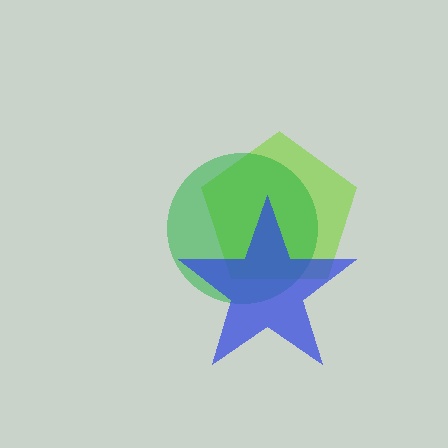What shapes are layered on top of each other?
The layered shapes are: a lime pentagon, a green circle, a blue star.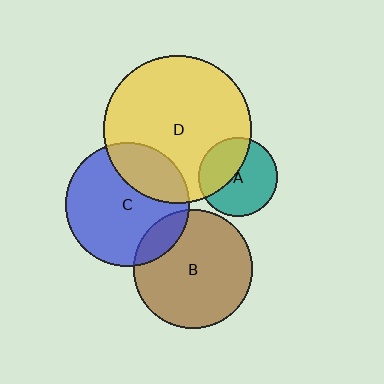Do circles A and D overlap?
Yes.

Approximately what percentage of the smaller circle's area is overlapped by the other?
Approximately 40%.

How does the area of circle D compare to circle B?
Approximately 1.6 times.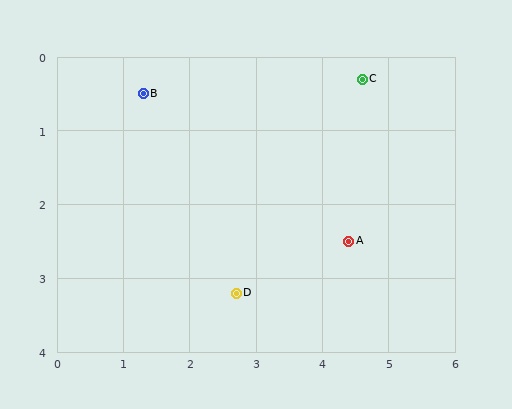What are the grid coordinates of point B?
Point B is at approximately (1.3, 0.5).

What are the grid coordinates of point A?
Point A is at approximately (4.4, 2.5).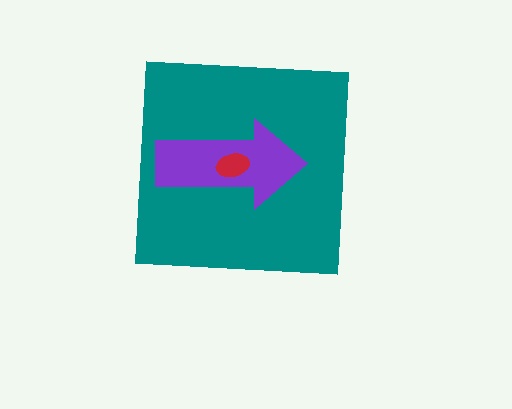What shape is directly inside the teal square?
The purple arrow.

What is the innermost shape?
The red ellipse.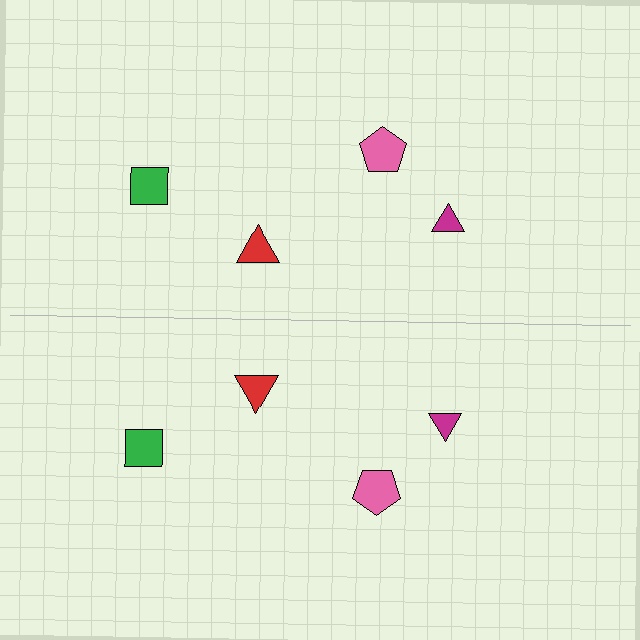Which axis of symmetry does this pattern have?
The pattern has a horizontal axis of symmetry running through the center of the image.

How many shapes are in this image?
There are 8 shapes in this image.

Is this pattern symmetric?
Yes, this pattern has bilateral (reflection) symmetry.